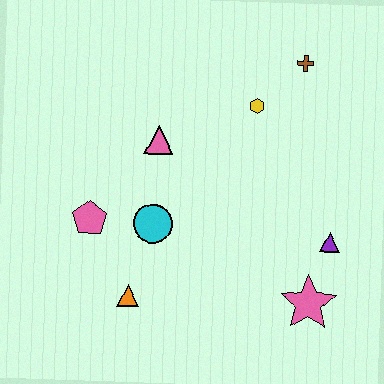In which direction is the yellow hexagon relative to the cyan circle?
The yellow hexagon is above the cyan circle.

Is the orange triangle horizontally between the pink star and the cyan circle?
No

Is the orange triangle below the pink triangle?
Yes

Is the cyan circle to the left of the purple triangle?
Yes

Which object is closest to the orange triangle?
The cyan circle is closest to the orange triangle.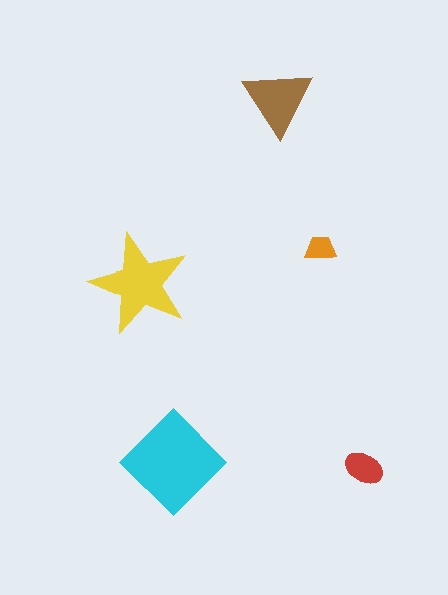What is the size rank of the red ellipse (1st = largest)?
4th.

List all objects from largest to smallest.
The cyan diamond, the yellow star, the brown triangle, the red ellipse, the orange trapezoid.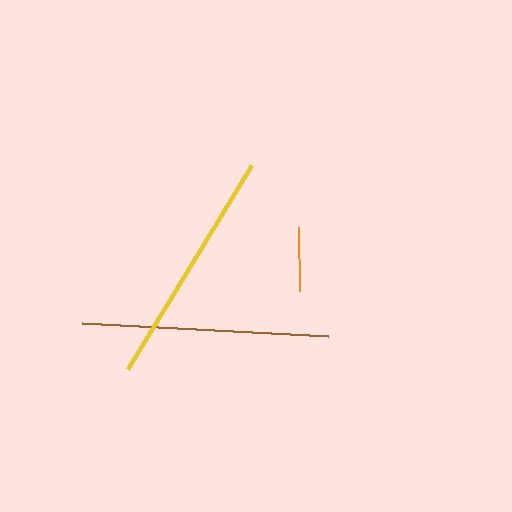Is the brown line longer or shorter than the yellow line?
The brown line is longer than the yellow line.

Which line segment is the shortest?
The orange line is the shortest at approximately 64 pixels.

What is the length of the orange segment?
The orange segment is approximately 64 pixels long.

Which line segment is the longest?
The brown line is the longest at approximately 246 pixels.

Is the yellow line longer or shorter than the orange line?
The yellow line is longer than the orange line.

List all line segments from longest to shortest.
From longest to shortest: brown, yellow, orange.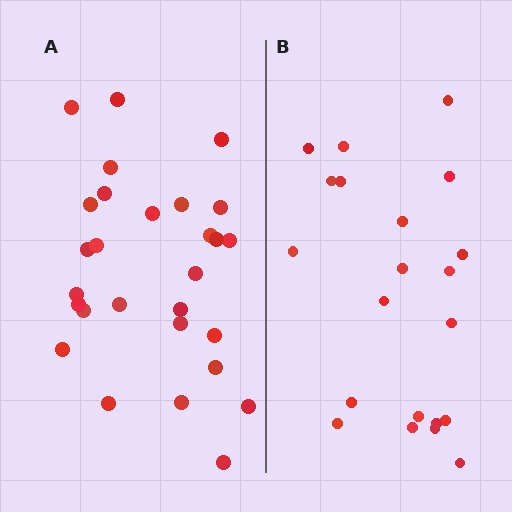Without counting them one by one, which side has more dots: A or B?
Region A (the left region) has more dots.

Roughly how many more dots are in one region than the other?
Region A has roughly 8 or so more dots than region B.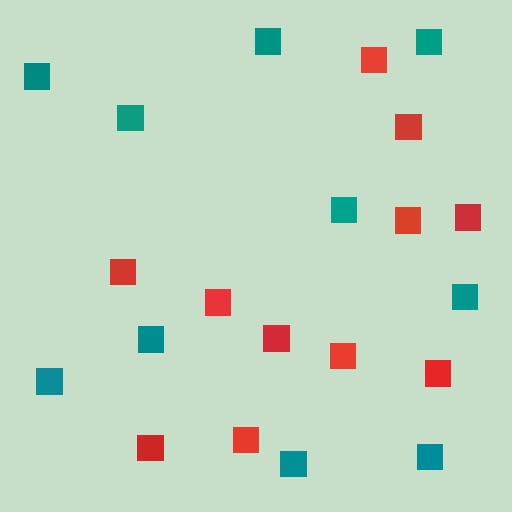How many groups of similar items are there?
There are 2 groups: one group of red squares (11) and one group of teal squares (10).